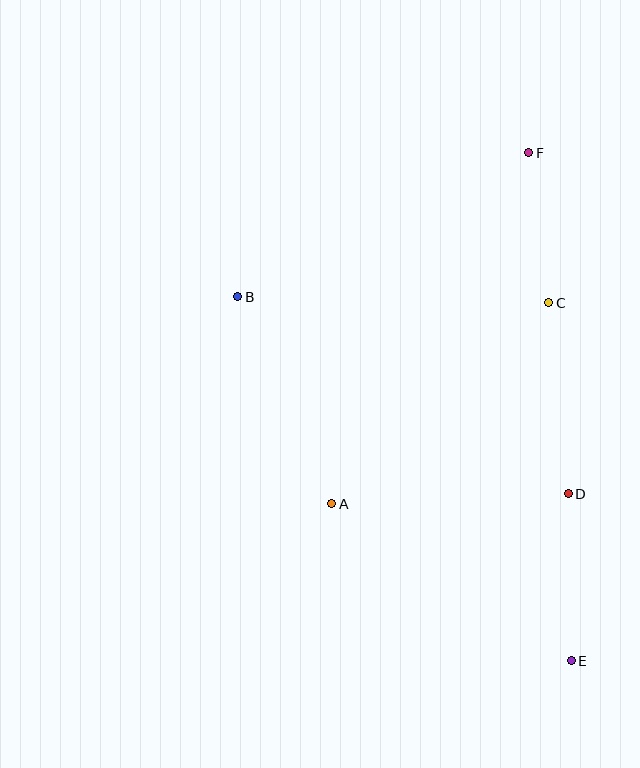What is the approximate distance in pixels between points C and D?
The distance between C and D is approximately 192 pixels.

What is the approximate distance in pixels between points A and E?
The distance between A and E is approximately 287 pixels.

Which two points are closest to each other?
Points C and F are closest to each other.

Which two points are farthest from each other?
Points E and F are farthest from each other.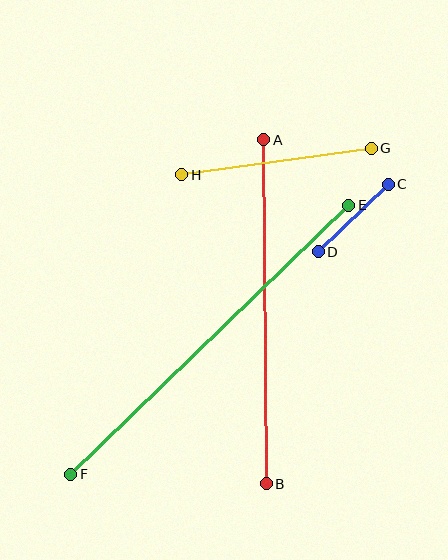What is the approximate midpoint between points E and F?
The midpoint is at approximately (210, 340) pixels.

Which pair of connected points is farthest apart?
Points E and F are farthest apart.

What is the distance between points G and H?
The distance is approximately 191 pixels.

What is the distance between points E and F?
The distance is approximately 387 pixels.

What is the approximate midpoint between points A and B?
The midpoint is at approximately (265, 312) pixels.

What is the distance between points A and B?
The distance is approximately 344 pixels.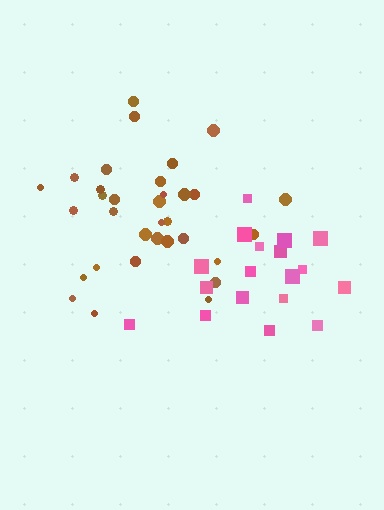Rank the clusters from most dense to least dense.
brown, pink.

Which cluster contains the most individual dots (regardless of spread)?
Brown (34).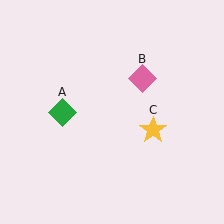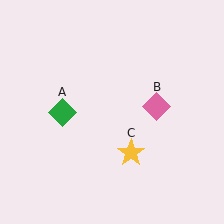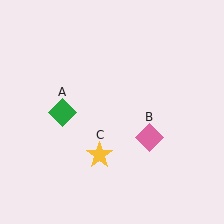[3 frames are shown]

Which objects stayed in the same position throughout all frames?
Green diamond (object A) remained stationary.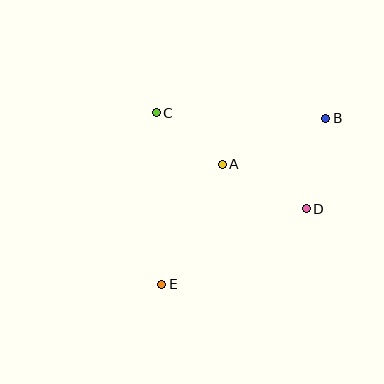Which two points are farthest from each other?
Points B and E are farthest from each other.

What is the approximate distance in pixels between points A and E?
The distance between A and E is approximately 134 pixels.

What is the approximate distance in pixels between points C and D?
The distance between C and D is approximately 178 pixels.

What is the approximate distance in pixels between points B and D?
The distance between B and D is approximately 93 pixels.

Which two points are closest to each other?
Points A and C are closest to each other.